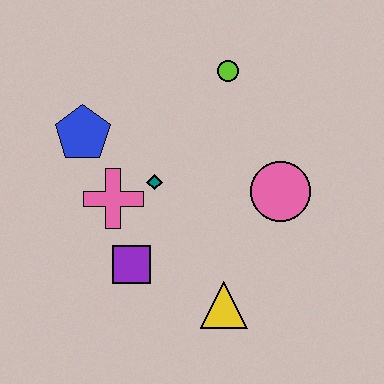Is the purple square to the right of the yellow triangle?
No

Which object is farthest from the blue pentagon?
The yellow triangle is farthest from the blue pentagon.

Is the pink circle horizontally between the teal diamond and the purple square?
No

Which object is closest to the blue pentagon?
The pink cross is closest to the blue pentagon.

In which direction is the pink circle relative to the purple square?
The pink circle is to the right of the purple square.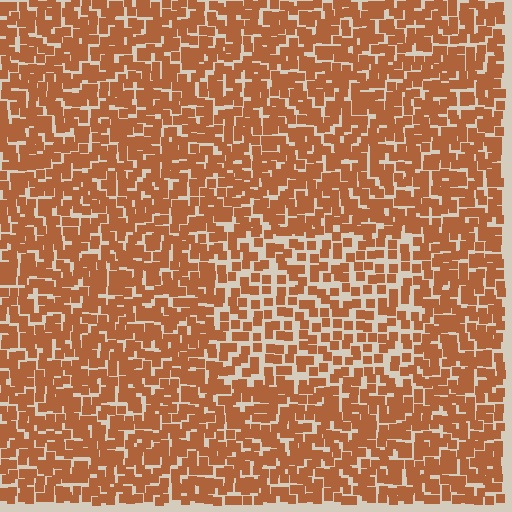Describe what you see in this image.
The image contains small brown elements arranged at two different densities. A rectangle-shaped region is visible where the elements are less densely packed than the surrounding area.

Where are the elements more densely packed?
The elements are more densely packed outside the rectangle boundary.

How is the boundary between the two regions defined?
The boundary is defined by a change in element density (approximately 1.6x ratio). All elements are the same color, size, and shape.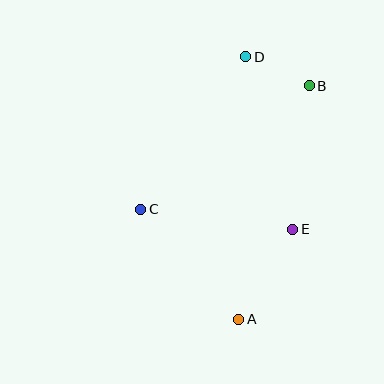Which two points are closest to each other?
Points B and D are closest to each other.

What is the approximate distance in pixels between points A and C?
The distance between A and C is approximately 147 pixels.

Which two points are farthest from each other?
Points A and D are farthest from each other.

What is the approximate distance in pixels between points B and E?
The distance between B and E is approximately 145 pixels.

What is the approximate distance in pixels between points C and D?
The distance between C and D is approximately 185 pixels.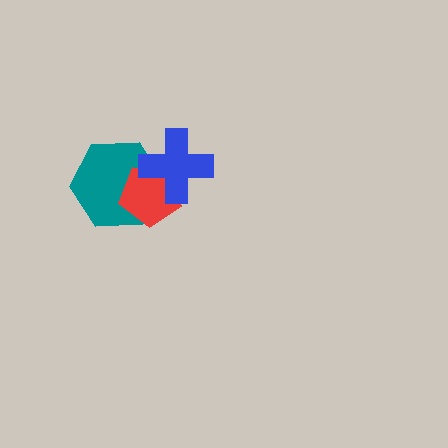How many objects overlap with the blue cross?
2 objects overlap with the blue cross.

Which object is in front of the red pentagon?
The blue cross is in front of the red pentagon.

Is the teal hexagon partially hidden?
Yes, it is partially covered by another shape.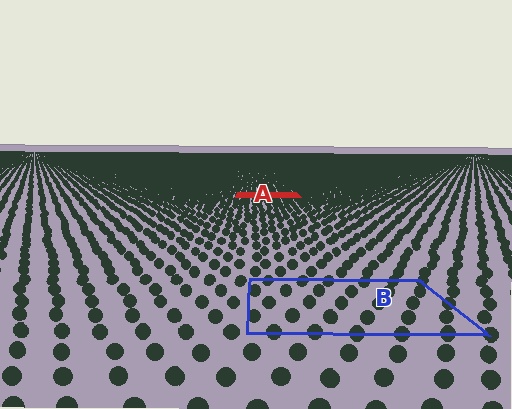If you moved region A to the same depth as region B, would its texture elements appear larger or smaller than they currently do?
They would appear larger. At a closer depth, the same texture elements are projected at a bigger on-screen size.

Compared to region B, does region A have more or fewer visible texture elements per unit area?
Region A has more texture elements per unit area — they are packed more densely because it is farther away.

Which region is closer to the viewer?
Region B is closer. The texture elements there are larger and more spread out.